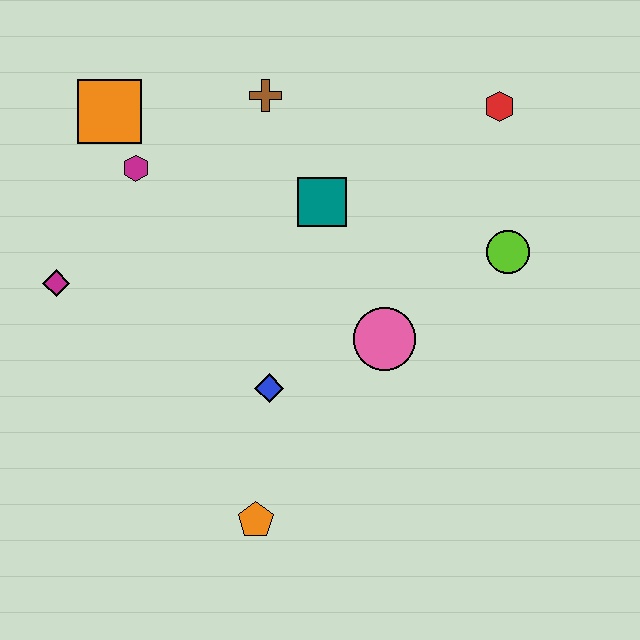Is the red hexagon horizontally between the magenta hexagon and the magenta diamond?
No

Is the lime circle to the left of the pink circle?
No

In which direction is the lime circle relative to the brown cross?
The lime circle is to the right of the brown cross.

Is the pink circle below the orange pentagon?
No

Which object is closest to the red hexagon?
The lime circle is closest to the red hexagon.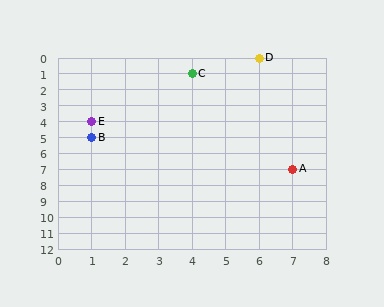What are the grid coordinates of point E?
Point E is at grid coordinates (1, 4).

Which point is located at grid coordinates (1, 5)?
Point B is at (1, 5).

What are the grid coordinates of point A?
Point A is at grid coordinates (7, 7).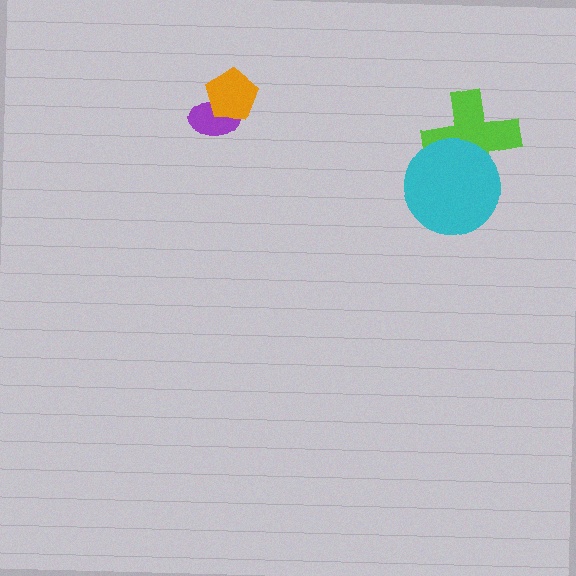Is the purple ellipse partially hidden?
Yes, it is partially covered by another shape.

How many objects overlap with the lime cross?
1 object overlaps with the lime cross.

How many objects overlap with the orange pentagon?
1 object overlaps with the orange pentagon.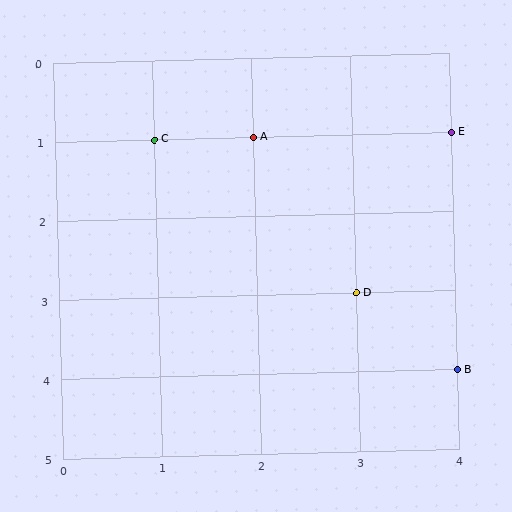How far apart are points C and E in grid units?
Points C and E are 3 columns apart.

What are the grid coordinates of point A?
Point A is at grid coordinates (2, 1).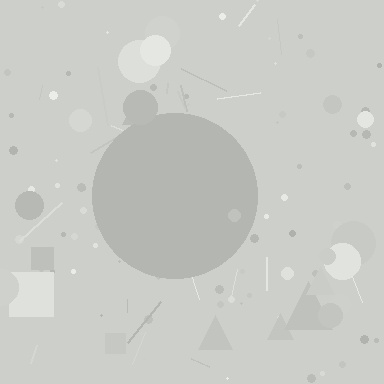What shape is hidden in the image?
A circle is hidden in the image.